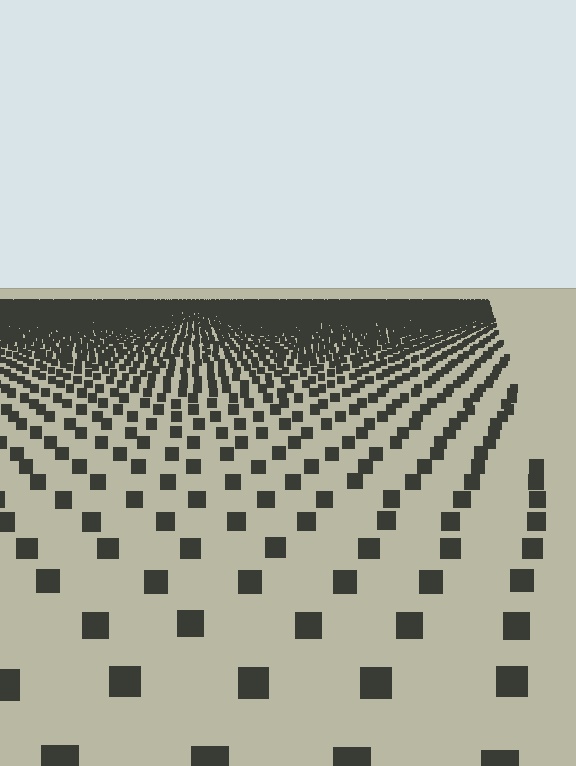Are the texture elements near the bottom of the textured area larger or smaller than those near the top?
Larger. Near the bottom, elements are closer to the viewer and appear at a bigger on-screen size.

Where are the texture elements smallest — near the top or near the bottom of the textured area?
Near the top.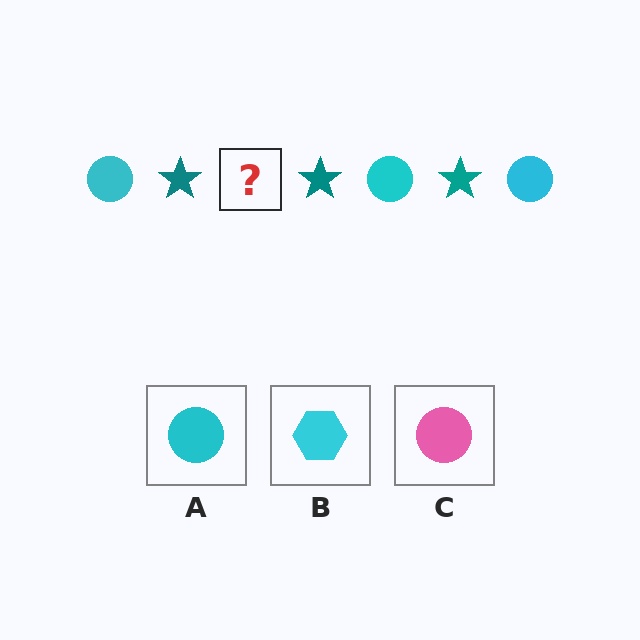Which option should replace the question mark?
Option A.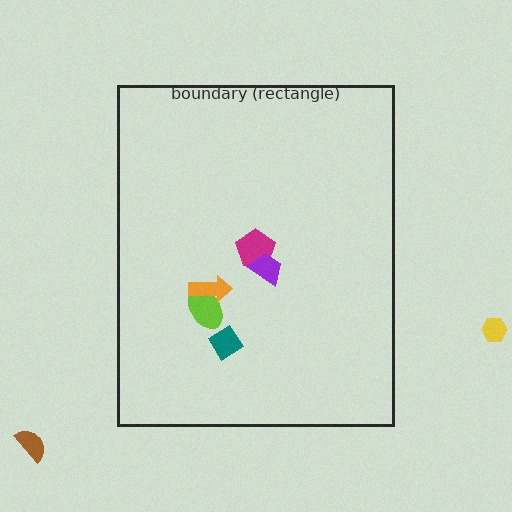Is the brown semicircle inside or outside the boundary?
Outside.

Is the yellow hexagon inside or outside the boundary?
Outside.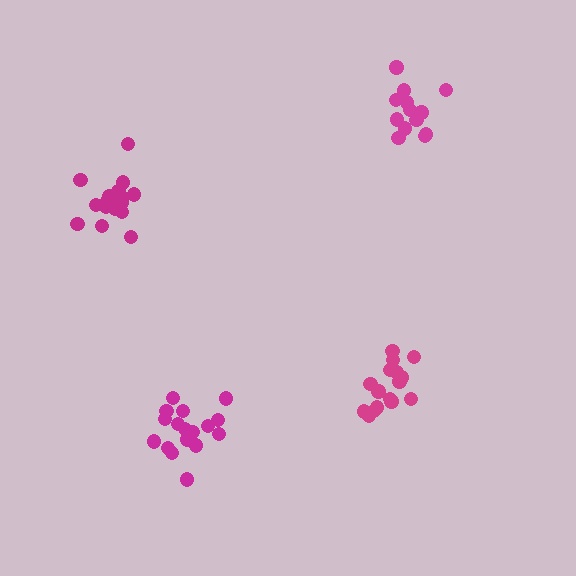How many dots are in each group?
Group 1: 16 dots, Group 2: 13 dots, Group 3: 19 dots, Group 4: 17 dots (65 total).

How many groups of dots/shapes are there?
There are 4 groups.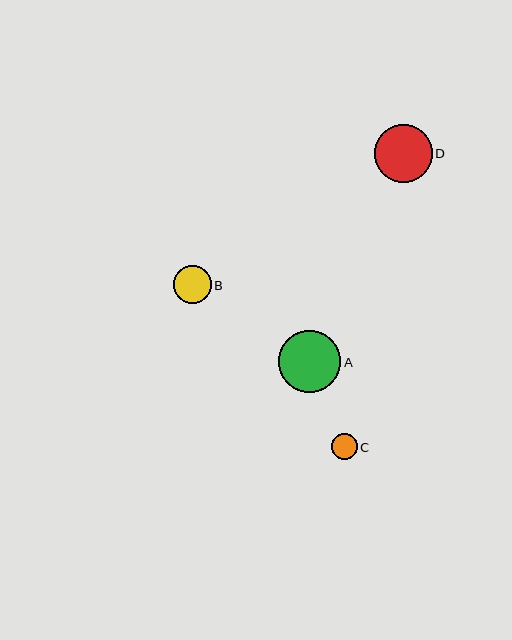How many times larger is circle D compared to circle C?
Circle D is approximately 2.2 times the size of circle C.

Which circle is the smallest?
Circle C is the smallest with a size of approximately 26 pixels.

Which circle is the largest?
Circle A is the largest with a size of approximately 62 pixels.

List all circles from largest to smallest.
From largest to smallest: A, D, B, C.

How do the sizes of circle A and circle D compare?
Circle A and circle D are approximately the same size.